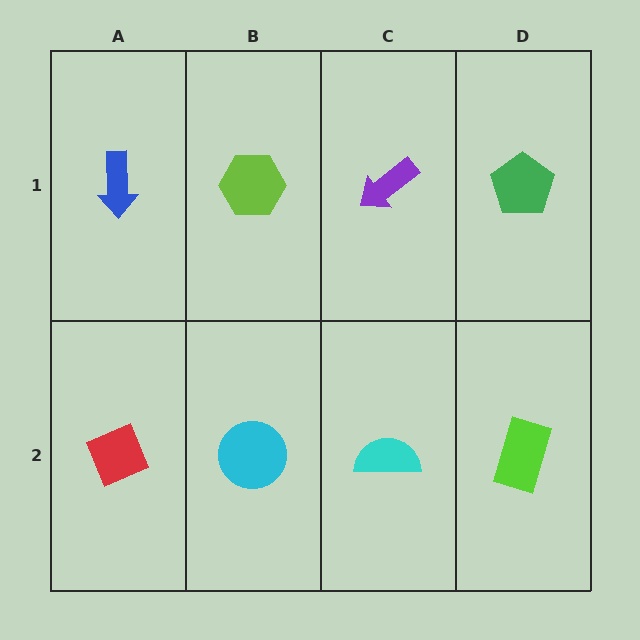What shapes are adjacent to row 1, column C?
A cyan semicircle (row 2, column C), a lime hexagon (row 1, column B), a green pentagon (row 1, column D).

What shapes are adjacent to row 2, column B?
A lime hexagon (row 1, column B), a red diamond (row 2, column A), a cyan semicircle (row 2, column C).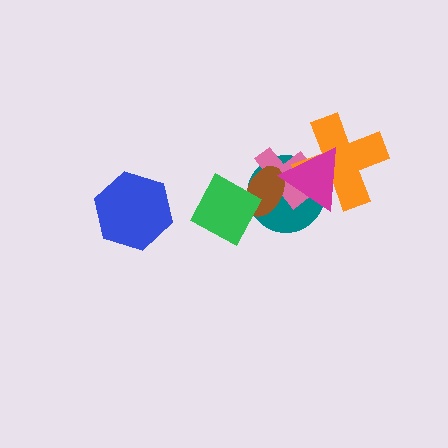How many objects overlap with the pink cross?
4 objects overlap with the pink cross.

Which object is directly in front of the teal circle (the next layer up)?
The pink cross is directly in front of the teal circle.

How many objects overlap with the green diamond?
2 objects overlap with the green diamond.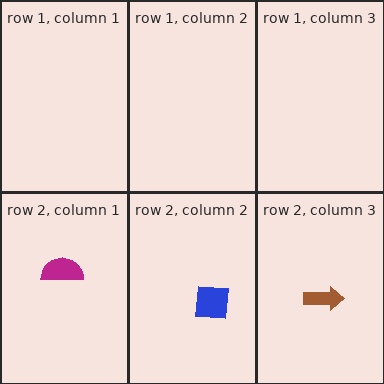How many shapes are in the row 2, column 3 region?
1.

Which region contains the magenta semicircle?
The row 2, column 1 region.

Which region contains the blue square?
The row 2, column 2 region.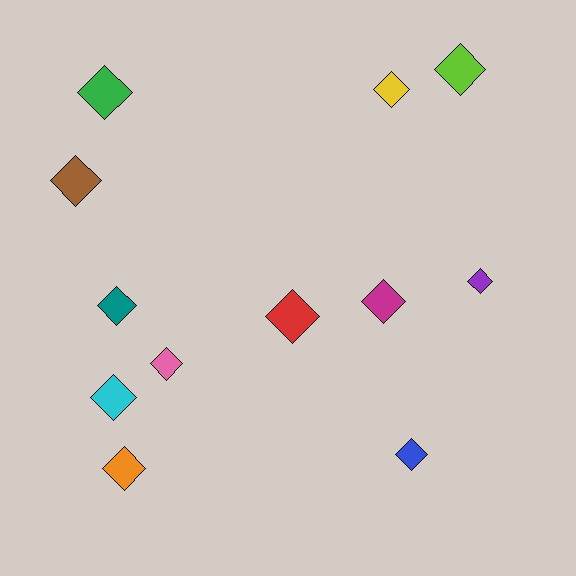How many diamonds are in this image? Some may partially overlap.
There are 12 diamonds.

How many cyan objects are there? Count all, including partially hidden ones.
There is 1 cyan object.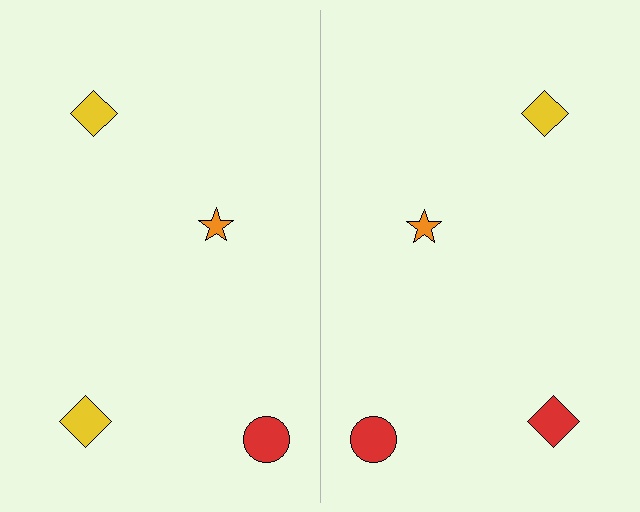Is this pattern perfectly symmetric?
No, the pattern is not perfectly symmetric. The red diamond on the right side breaks the symmetry — its mirror counterpart is yellow.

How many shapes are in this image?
There are 8 shapes in this image.